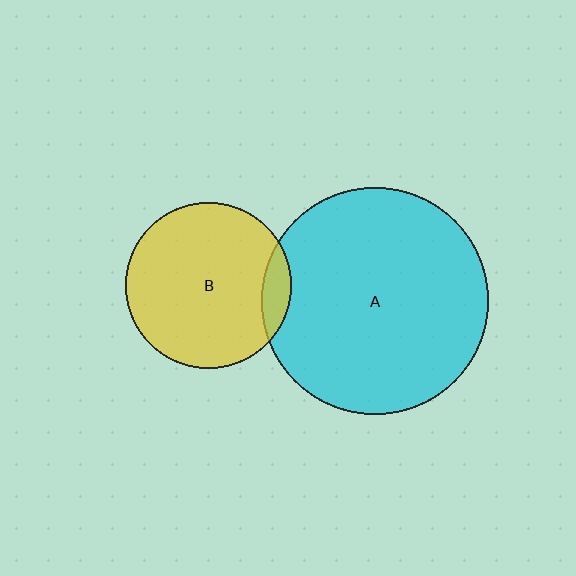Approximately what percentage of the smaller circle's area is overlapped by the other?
Approximately 10%.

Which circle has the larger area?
Circle A (cyan).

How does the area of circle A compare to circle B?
Approximately 1.9 times.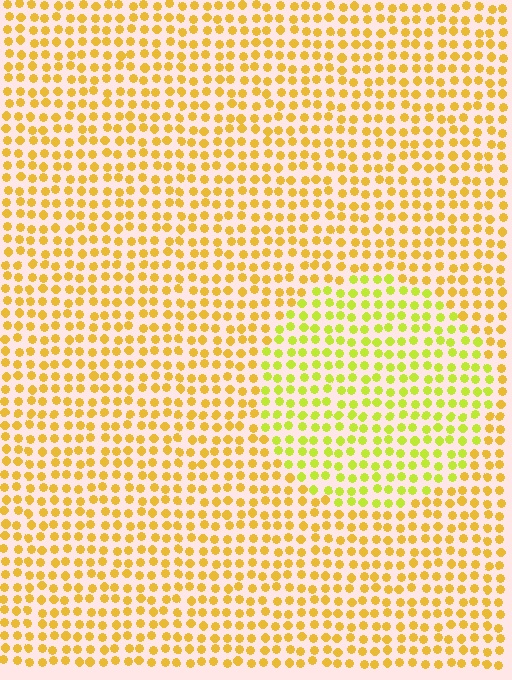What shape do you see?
I see a circle.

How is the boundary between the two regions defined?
The boundary is defined purely by a slight shift in hue (about 30 degrees). Spacing, size, and orientation are identical on both sides.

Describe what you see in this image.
The image is filled with small yellow elements in a uniform arrangement. A circle-shaped region is visible where the elements are tinted to a slightly different hue, forming a subtle color boundary.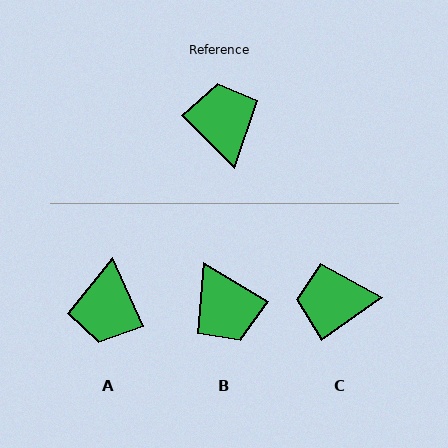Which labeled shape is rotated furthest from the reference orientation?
B, about 167 degrees away.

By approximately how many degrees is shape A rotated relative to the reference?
Approximately 159 degrees counter-clockwise.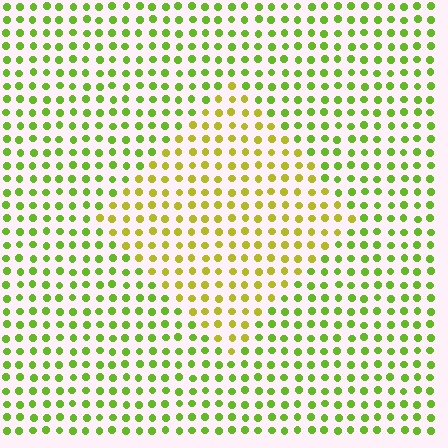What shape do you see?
I see a diamond.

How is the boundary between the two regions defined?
The boundary is defined purely by a slight shift in hue (about 33 degrees). Spacing, size, and orientation are identical on both sides.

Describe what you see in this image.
The image is filled with small lime elements in a uniform arrangement. A diamond-shaped region is visible where the elements are tinted to a slightly different hue, forming a subtle color boundary.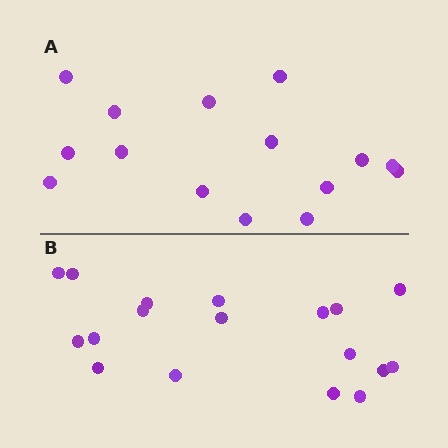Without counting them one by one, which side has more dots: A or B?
Region B (the bottom region) has more dots.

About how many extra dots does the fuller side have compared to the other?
Region B has just a few more — roughly 2 or 3 more dots than region A.